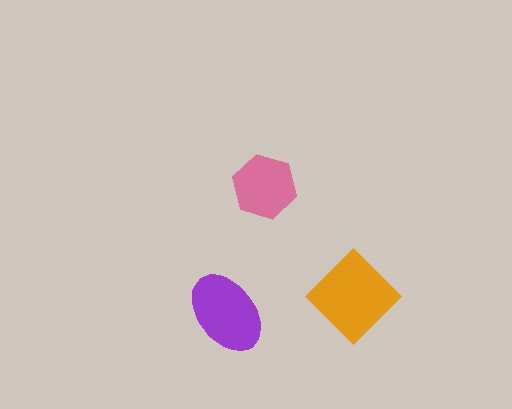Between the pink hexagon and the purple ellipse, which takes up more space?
The purple ellipse.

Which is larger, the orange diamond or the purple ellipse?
The orange diamond.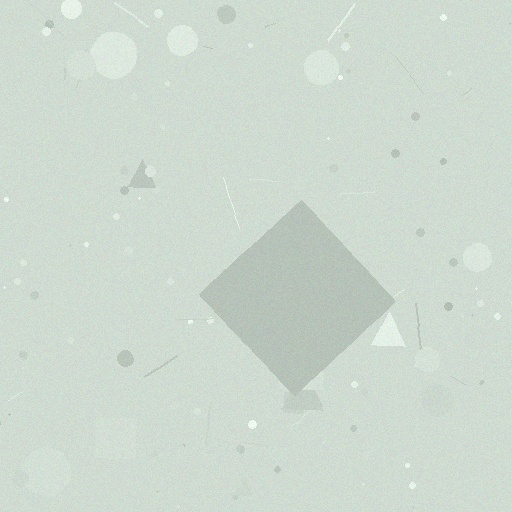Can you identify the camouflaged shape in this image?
The camouflaged shape is a diamond.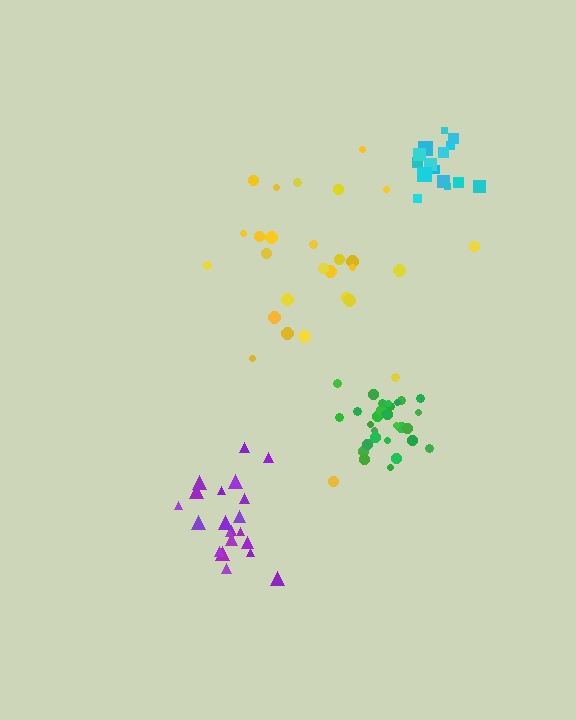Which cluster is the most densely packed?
Green.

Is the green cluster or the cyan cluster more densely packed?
Green.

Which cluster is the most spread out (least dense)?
Yellow.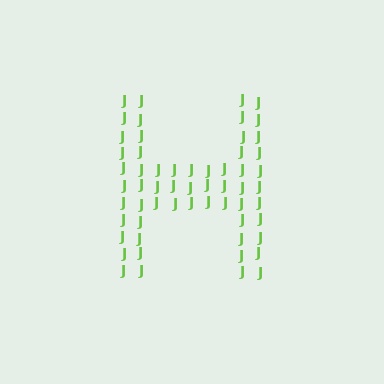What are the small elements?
The small elements are letter J's.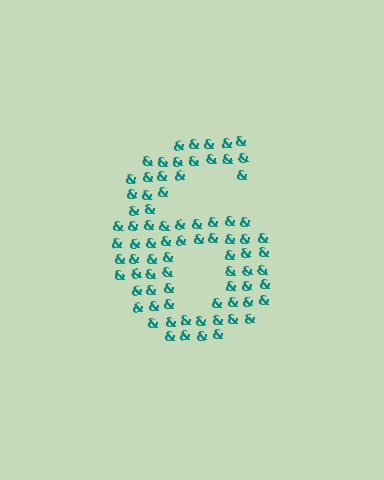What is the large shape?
The large shape is the digit 6.